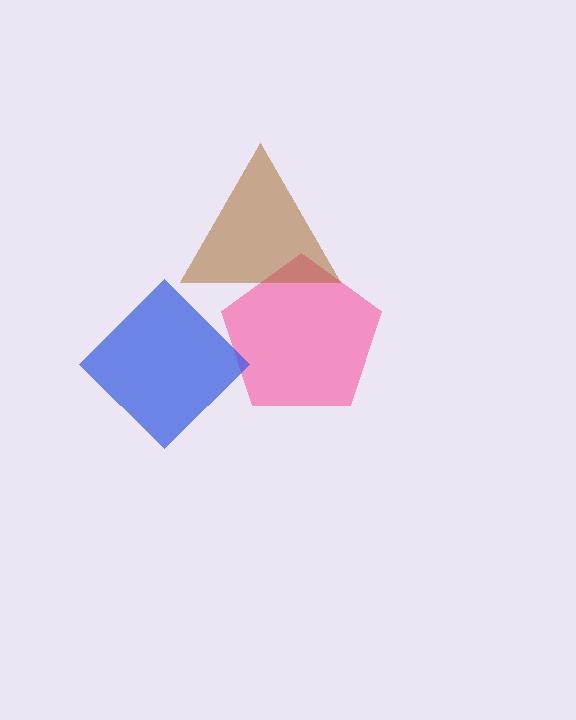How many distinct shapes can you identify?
There are 3 distinct shapes: a pink pentagon, a blue diamond, a brown triangle.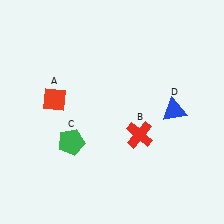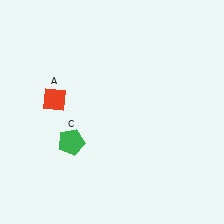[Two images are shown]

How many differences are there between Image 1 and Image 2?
There are 2 differences between the two images.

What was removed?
The red cross (B), the blue triangle (D) were removed in Image 2.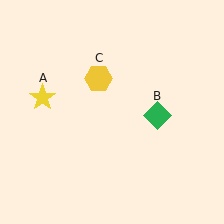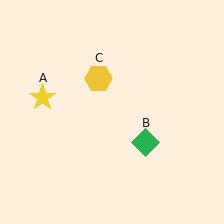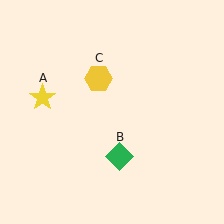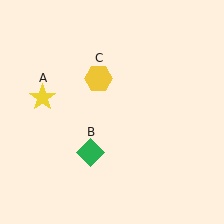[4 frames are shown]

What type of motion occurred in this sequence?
The green diamond (object B) rotated clockwise around the center of the scene.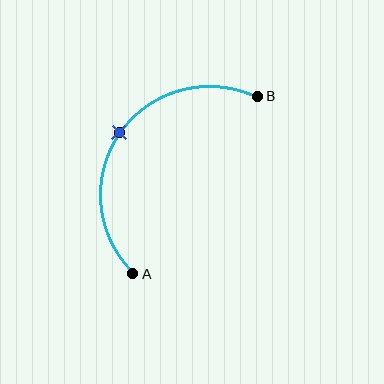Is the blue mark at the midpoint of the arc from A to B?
Yes. The blue mark lies on the arc at equal arc-length from both A and B — it is the arc midpoint.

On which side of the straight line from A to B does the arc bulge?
The arc bulges above and to the left of the straight line connecting A and B.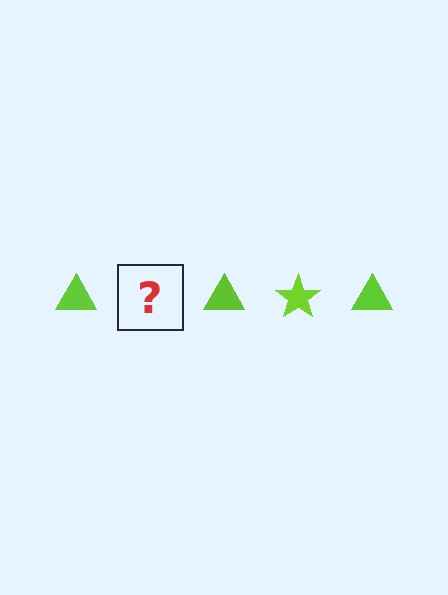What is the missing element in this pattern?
The missing element is a lime star.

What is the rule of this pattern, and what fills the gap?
The rule is that the pattern cycles through triangle, star shapes in lime. The gap should be filled with a lime star.